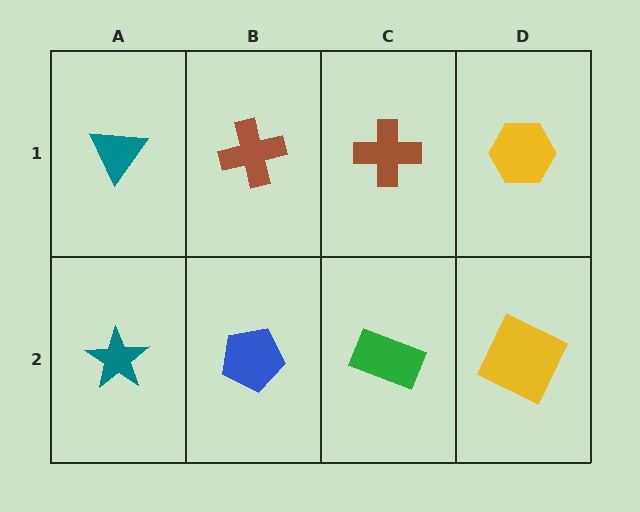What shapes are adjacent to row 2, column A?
A teal triangle (row 1, column A), a blue pentagon (row 2, column B).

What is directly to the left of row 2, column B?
A teal star.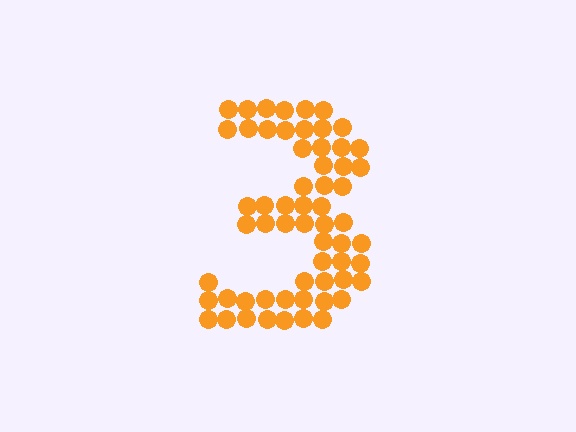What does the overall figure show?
The overall figure shows the digit 3.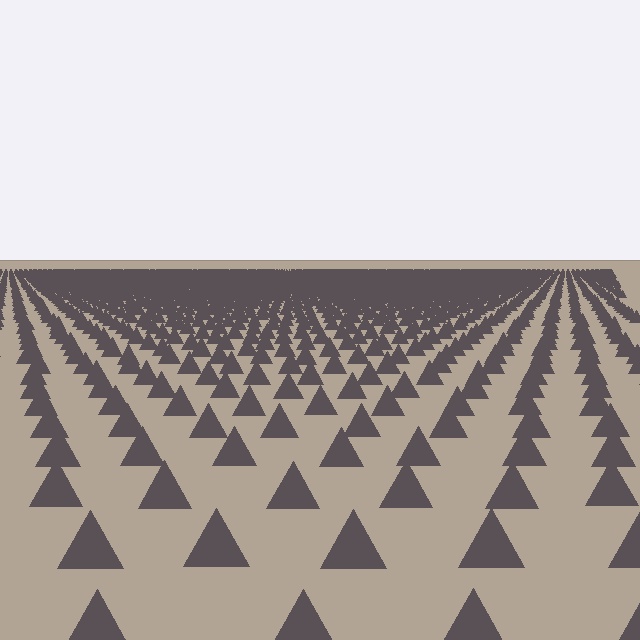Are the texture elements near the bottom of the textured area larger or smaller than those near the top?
Larger. Near the bottom, elements are closer to the viewer and appear at a bigger on-screen size.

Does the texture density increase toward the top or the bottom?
Density increases toward the top.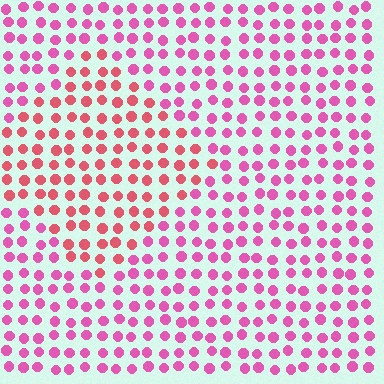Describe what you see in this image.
The image is filled with small pink elements in a uniform arrangement. A diamond-shaped region is visible where the elements are tinted to a slightly different hue, forming a subtle color boundary.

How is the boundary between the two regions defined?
The boundary is defined purely by a slight shift in hue (about 30 degrees). Spacing, size, and orientation are identical on both sides.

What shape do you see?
I see a diamond.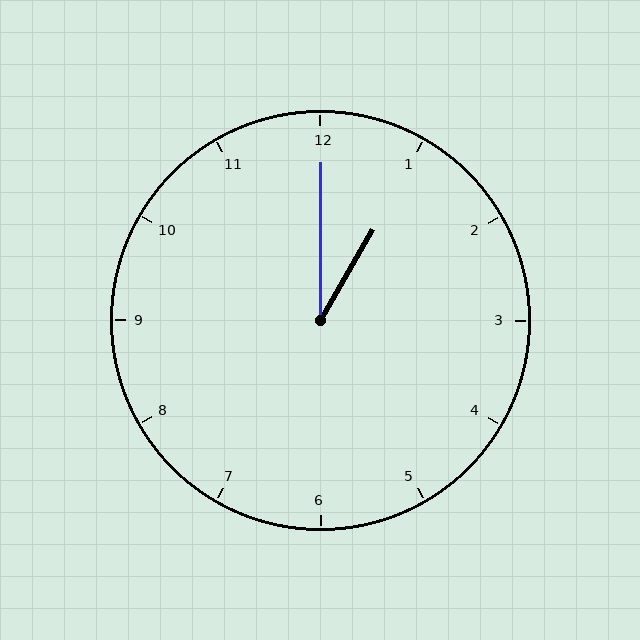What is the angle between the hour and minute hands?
Approximately 30 degrees.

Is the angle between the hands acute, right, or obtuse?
It is acute.